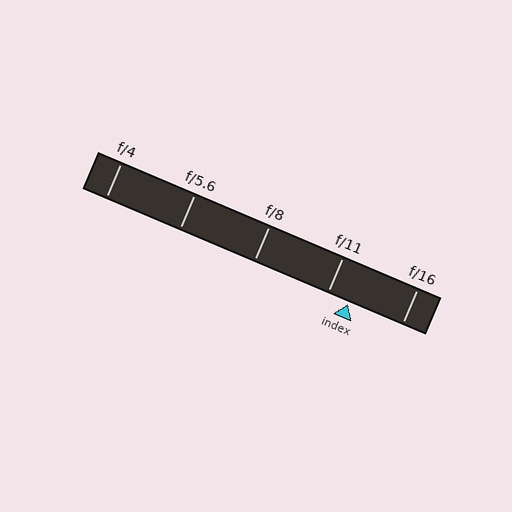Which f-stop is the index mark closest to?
The index mark is closest to f/11.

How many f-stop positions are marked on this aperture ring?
There are 5 f-stop positions marked.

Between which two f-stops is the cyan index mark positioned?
The index mark is between f/11 and f/16.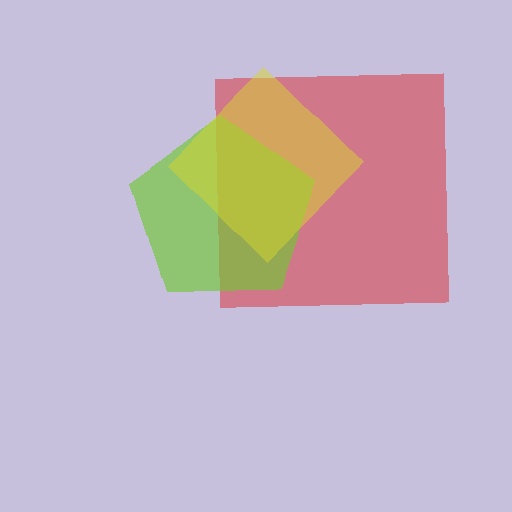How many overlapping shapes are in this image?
There are 3 overlapping shapes in the image.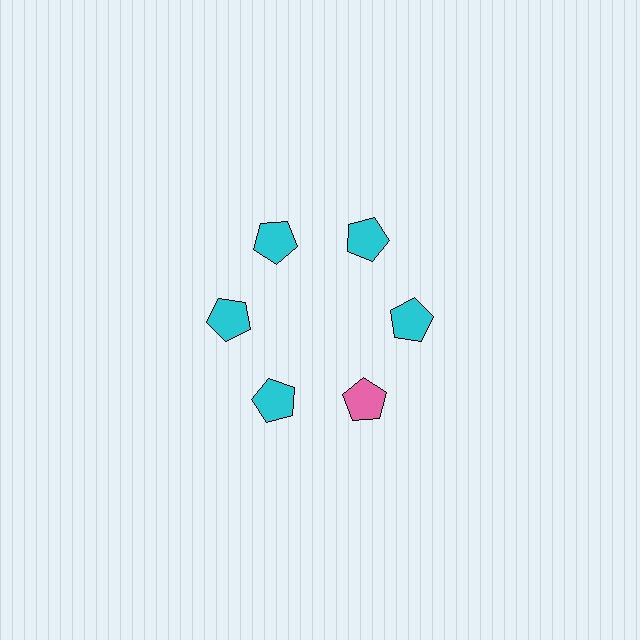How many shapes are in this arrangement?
There are 6 shapes arranged in a ring pattern.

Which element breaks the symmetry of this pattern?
The pink pentagon at roughly the 5 o'clock position breaks the symmetry. All other shapes are cyan pentagons.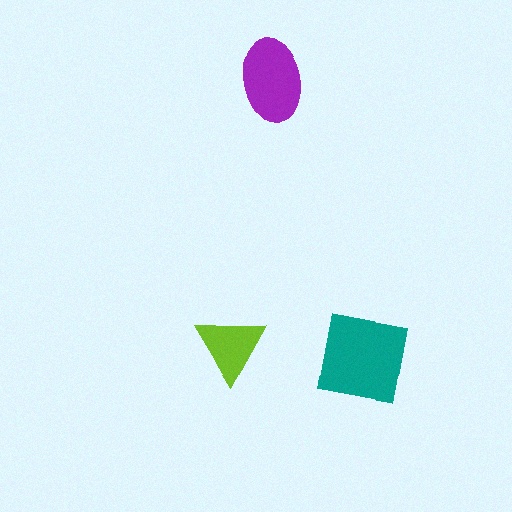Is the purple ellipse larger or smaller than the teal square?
Smaller.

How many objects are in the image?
There are 3 objects in the image.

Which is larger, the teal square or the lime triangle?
The teal square.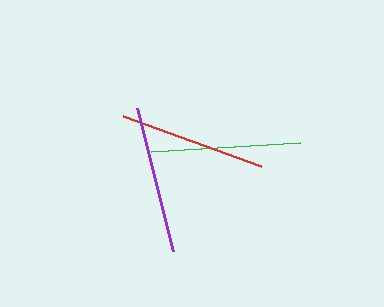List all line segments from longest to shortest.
From longest to shortest: green, red, purple.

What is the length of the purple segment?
The purple segment is approximately 147 pixels long.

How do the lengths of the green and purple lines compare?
The green and purple lines are approximately the same length.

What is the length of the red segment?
The red segment is approximately 148 pixels long.